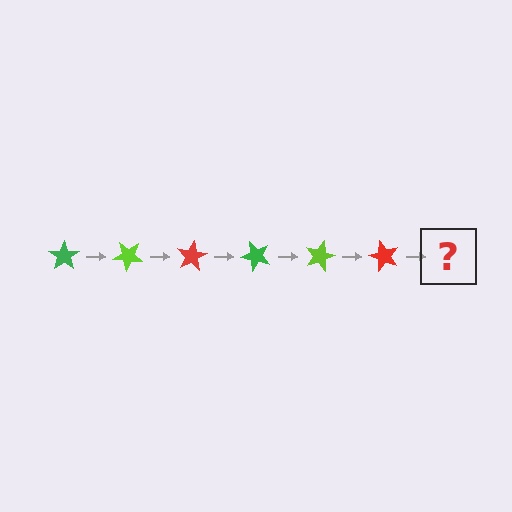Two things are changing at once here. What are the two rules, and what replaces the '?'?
The two rules are that it rotates 40 degrees each step and the color cycles through green, lime, and red. The '?' should be a green star, rotated 240 degrees from the start.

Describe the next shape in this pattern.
It should be a green star, rotated 240 degrees from the start.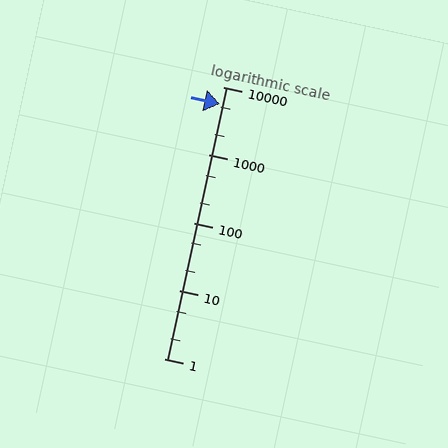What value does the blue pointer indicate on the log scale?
The pointer indicates approximately 5600.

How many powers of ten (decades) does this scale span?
The scale spans 4 decades, from 1 to 10000.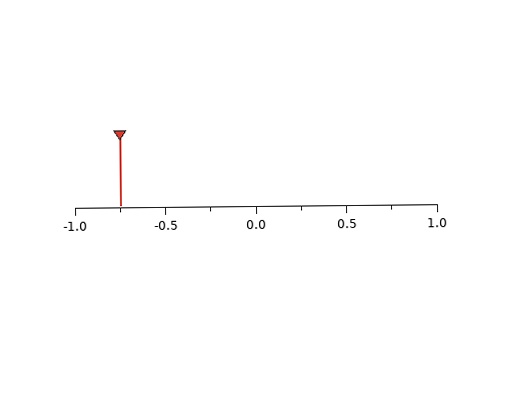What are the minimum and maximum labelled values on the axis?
The axis runs from -1.0 to 1.0.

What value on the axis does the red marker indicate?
The marker indicates approximately -0.75.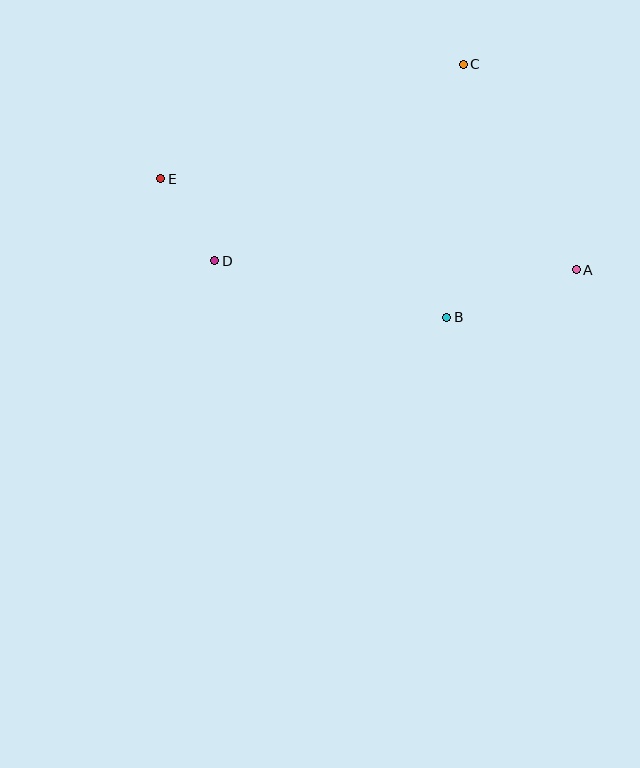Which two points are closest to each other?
Points D and E are closest to each other.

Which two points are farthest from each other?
Points A and E are farthest from each other.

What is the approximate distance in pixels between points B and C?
The distance between B and C is approximately 254 pixels.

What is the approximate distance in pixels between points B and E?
The distance between B and E is approximately 318 pixels.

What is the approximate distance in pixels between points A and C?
The distance between A and C is approximately 235 pixels.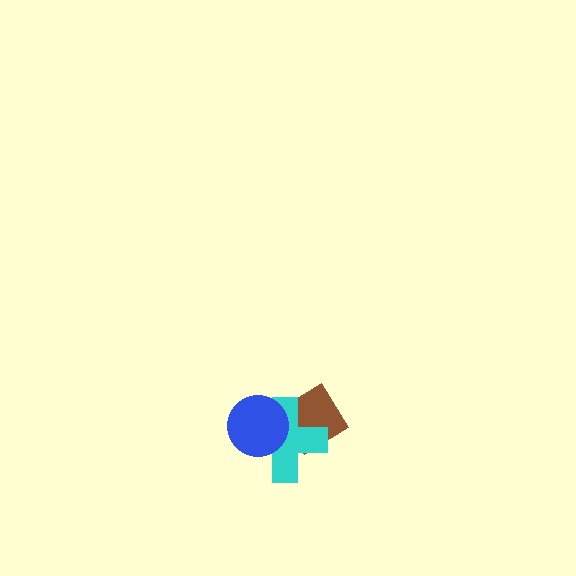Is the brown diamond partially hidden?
Yes, it is partially covered by another shape.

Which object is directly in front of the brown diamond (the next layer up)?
The cyan cross is directly in front of the brown diamond.